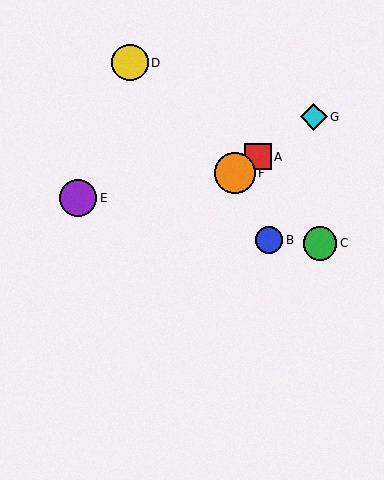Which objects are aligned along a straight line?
Objects A, F, G are aligned along a straight line.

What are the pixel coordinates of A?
Object A is at (258, 157).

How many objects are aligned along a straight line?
3 objects (A, F, G) are aligned along a straight line.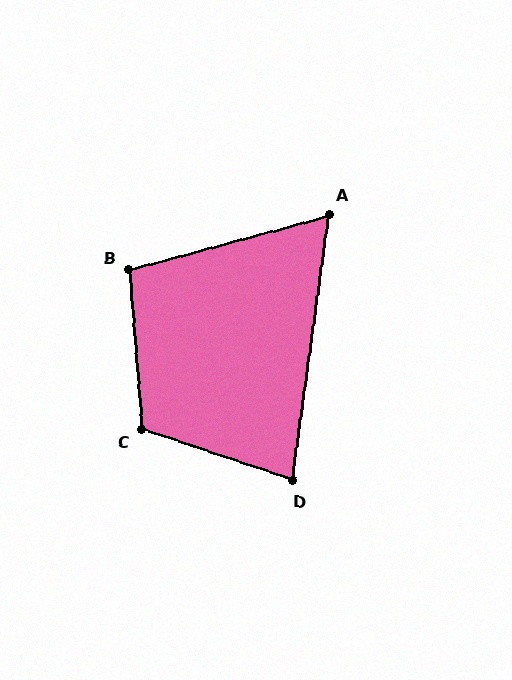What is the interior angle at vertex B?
Approximately 101 degrees (obtuse).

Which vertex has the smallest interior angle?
A, at approximately 67 degrees.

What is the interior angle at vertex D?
Approximately 79 degrees (acute).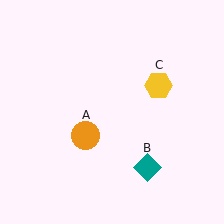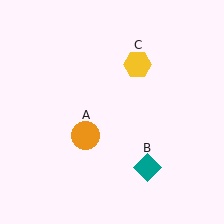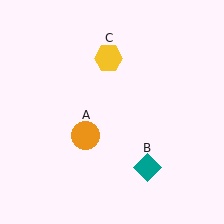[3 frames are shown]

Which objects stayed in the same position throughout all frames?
Orange circle (object A) and teal diamond (object B) remained stationary.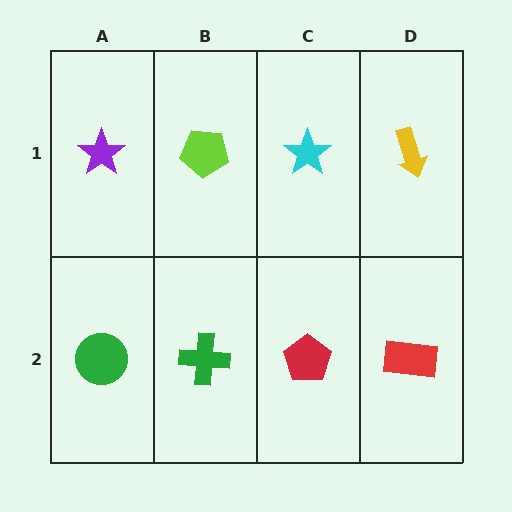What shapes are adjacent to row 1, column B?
A green cross (row 2, column B), a purple star (row 1, column A), a cyan star (row 1, column C).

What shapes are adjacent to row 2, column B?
A lime pentagon (row 1, column B), a green circle (row 2, column A), a red pentagon (row 2, column C).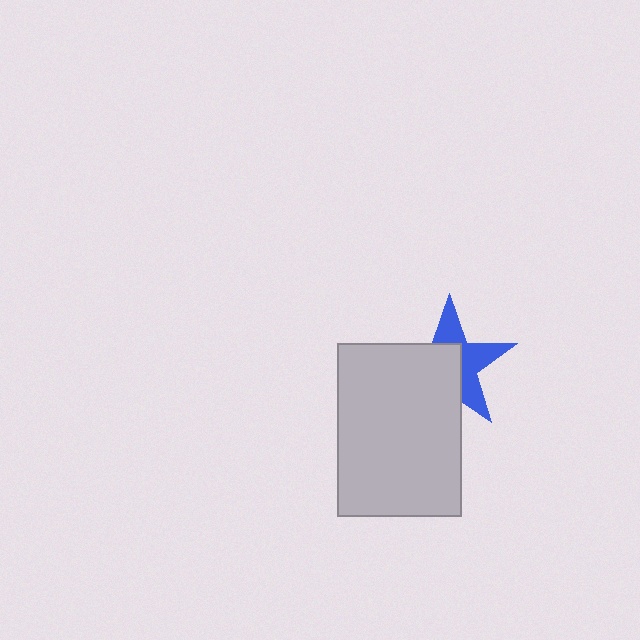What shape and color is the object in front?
The object in front is a light gray rectangle.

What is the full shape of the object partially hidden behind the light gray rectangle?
The partially hidden object is a blue star.